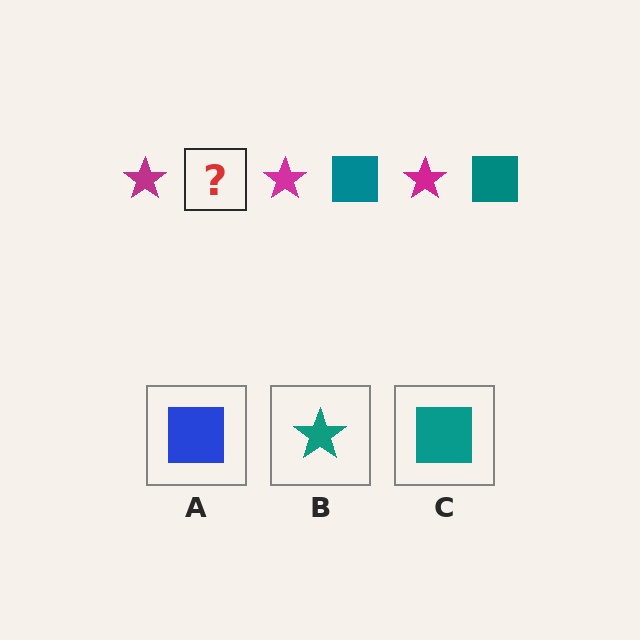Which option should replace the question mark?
Option C.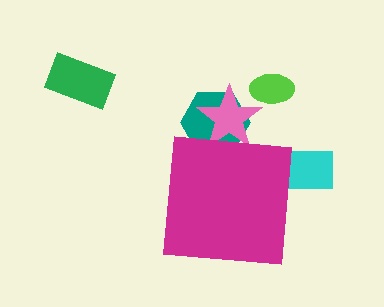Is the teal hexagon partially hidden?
Yes, the teal hexagon is partially hidden behind the magenta square.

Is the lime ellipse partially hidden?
No, the lime ellipse is fully visible.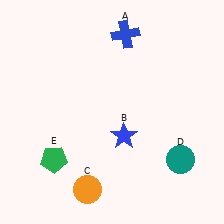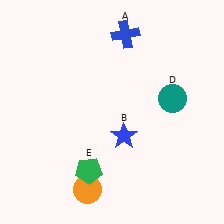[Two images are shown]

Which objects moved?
The objects that moved are: the teal circle (D), the green pentagon (E).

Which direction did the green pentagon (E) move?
The green pentagon (E) moved right.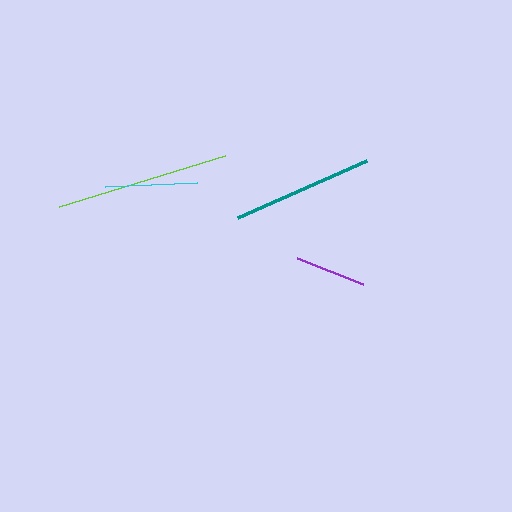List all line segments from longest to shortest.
From longest to shortest: lime, teal, cyan, purple.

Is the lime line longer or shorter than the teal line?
The lime line is longer than the teal line.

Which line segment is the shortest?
The purple line is the shortest at approximately 70 pixels.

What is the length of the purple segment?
The purple segment is approximately 70 pixels long.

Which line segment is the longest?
The lime line is the longest at approximately 173 pixels.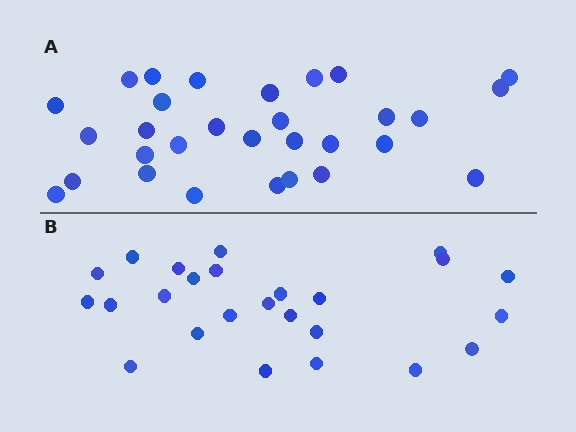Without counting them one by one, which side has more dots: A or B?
Region A (the top region) has more dots.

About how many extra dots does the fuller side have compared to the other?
Region A has about 5 more dots than region B.